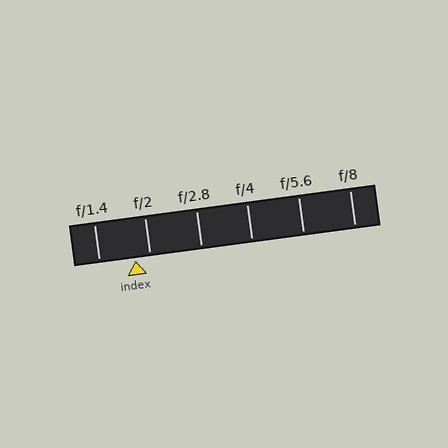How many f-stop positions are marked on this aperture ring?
There are 6 f-stop positions marked.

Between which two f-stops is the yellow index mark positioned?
The index mark is between f/1.4 and f/2.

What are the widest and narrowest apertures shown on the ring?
The widest aperture shown is f/1.4 and the narrowest is f/8.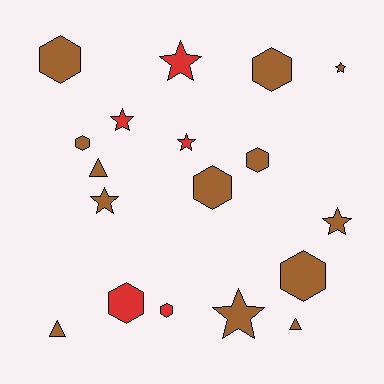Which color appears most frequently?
Brown, with 13 objects.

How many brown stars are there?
There are 4 brown stars.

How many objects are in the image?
There are 18 objects.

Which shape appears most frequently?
Hexagon, with 8 objects.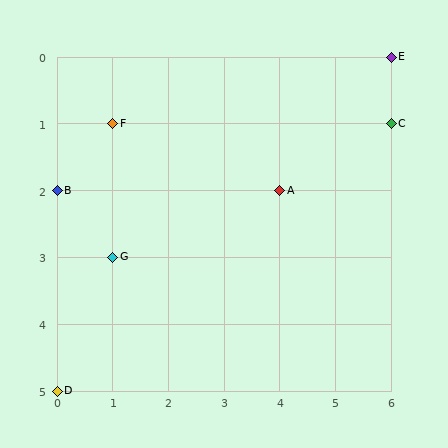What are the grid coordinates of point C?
Point C is at grid coordinates (6, 1).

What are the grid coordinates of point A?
Point A is at grid coordinates (4, 2).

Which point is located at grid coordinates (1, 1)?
Point F is at (1, 1).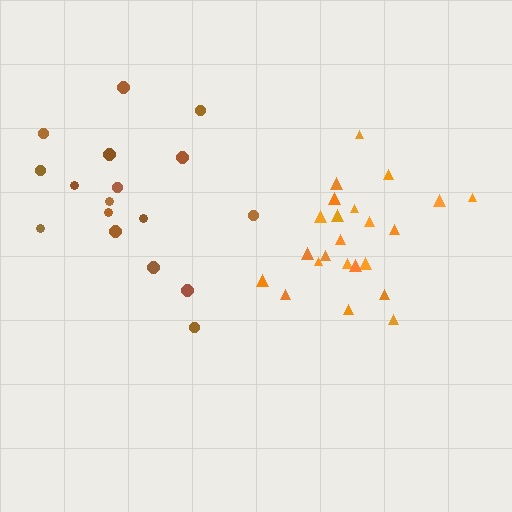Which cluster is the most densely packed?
Orange.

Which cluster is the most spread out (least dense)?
Brown.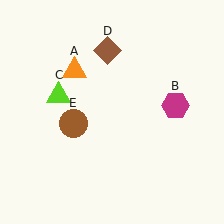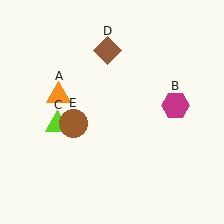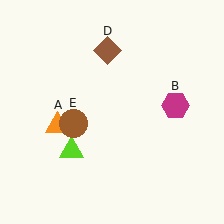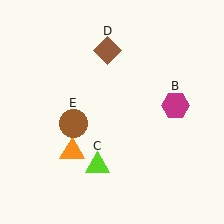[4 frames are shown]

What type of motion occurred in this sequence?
The orange triangle (object A), lime triangle (object C) rotated counterclockwise around the center of the scene.